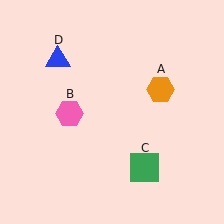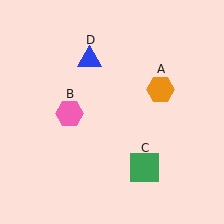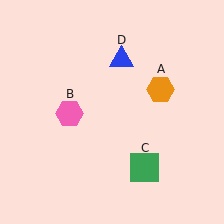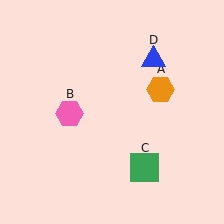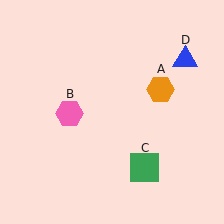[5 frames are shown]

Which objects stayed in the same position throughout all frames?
Orange hexagon (object A) and pink hexagon (object B) and green square (object C) remained stationary.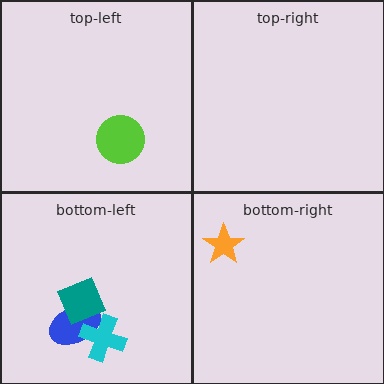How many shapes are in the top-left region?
1.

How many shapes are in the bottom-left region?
3.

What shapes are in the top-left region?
The lime circle.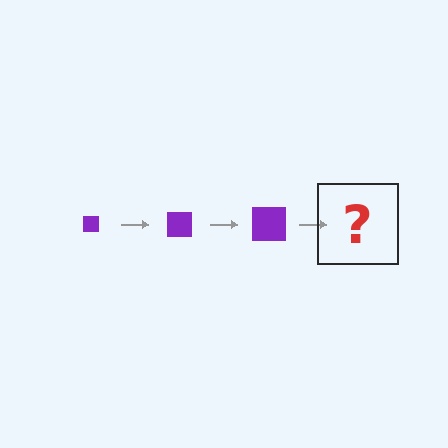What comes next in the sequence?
The next element should be a purple square, larger than the previous one.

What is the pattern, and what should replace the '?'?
The pattern is that the square gets progressively larger each step. The '?' should be a purple square, larger than the previous one.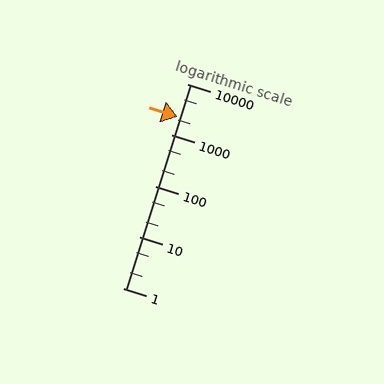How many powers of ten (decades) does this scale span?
The scale spans 4 decades, from 1 to 10000.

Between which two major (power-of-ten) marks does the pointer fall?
The pointer is between 1000 and 10000.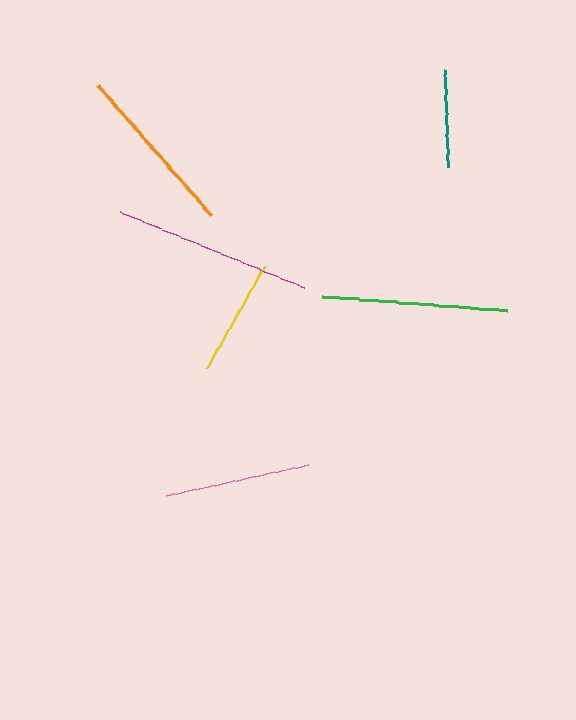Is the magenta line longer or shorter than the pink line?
The magenta line is longer than the pink line.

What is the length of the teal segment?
The teal segment is approximately 97 pixels long.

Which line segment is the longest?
The magenta line is the longest at approximately 198 pixels.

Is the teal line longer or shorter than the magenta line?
The magenta line is longer than the teal line.